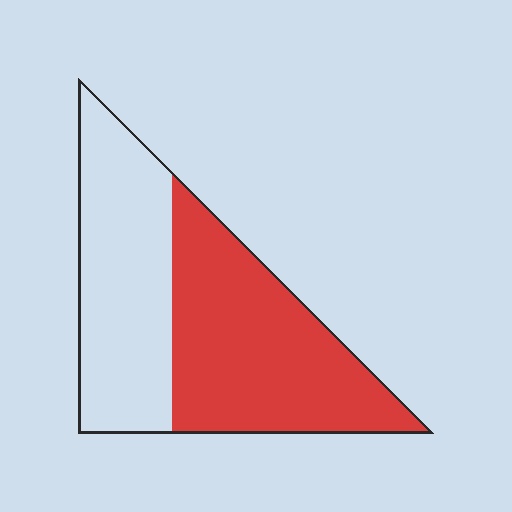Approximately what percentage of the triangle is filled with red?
Approximately 55%.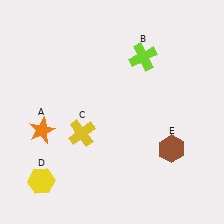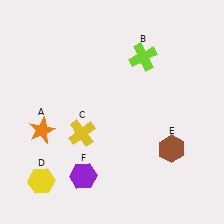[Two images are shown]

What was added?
A purple hexagon (F) was added in Image 2.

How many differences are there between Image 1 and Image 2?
There is 1 difference between the two images.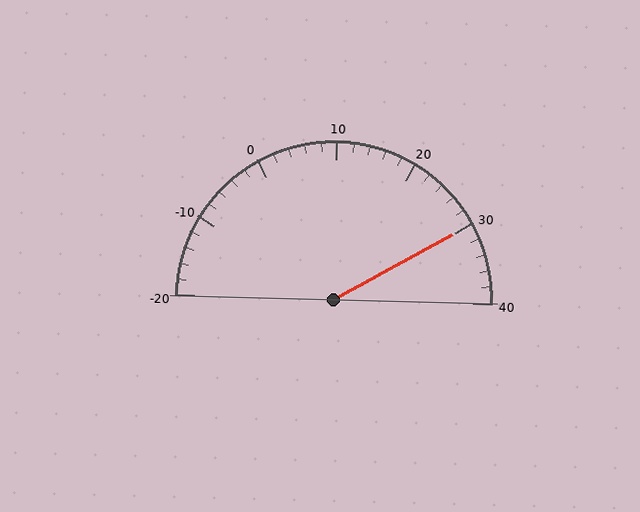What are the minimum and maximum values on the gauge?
The gauge ranges from -20 to 40.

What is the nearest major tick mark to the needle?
The nearest major tick mark is 30.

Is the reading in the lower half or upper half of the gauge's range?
The reading is in the upper half of the range (-20 to 40).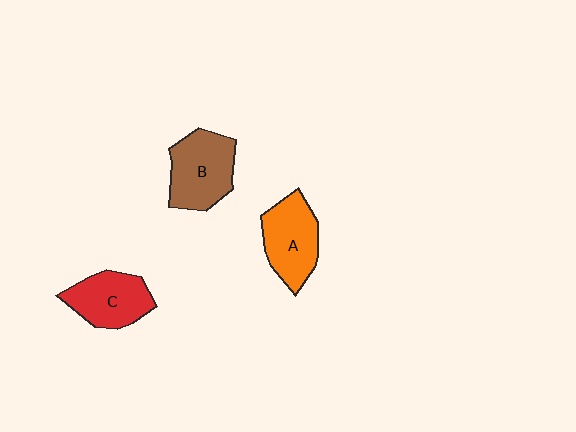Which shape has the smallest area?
Shape C (red).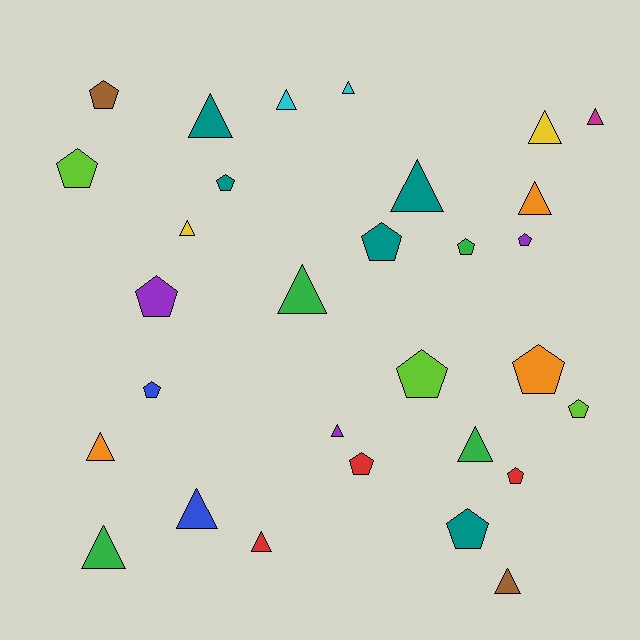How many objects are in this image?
There are 30 objects.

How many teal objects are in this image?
There are 5 teal objects.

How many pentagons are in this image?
There are 14 pentagons.